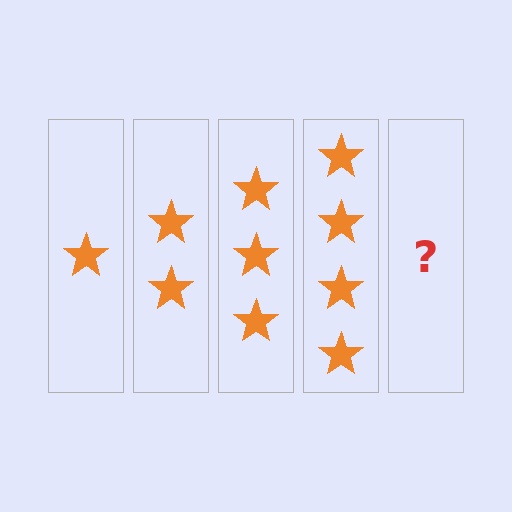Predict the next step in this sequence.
The next step is 5 stars.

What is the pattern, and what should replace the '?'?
The pattern is that each step adds one more star. The '?' should be 5 stars.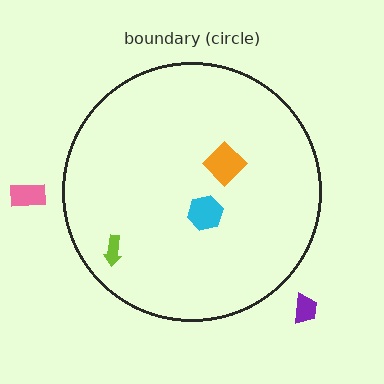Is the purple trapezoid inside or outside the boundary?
Outside.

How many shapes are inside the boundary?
3 inside, 2 outside.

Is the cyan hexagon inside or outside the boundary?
Inside.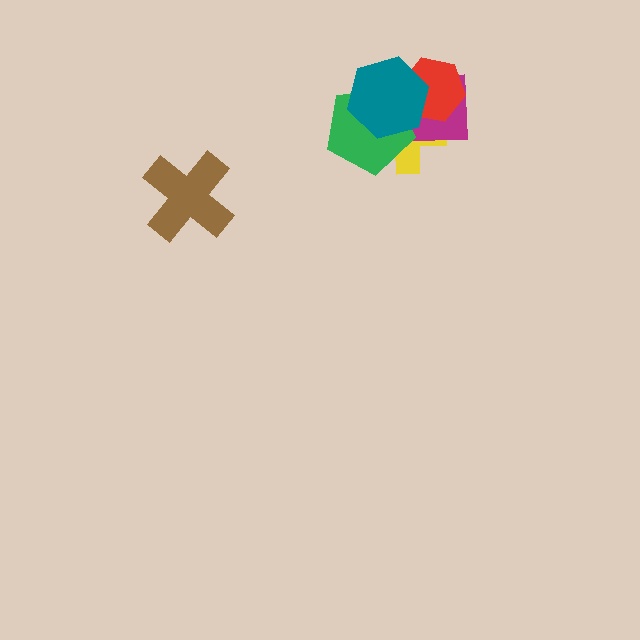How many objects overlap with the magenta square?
4 objects overlap with the magenta square.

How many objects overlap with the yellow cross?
4 objects overlap with the yellow cross.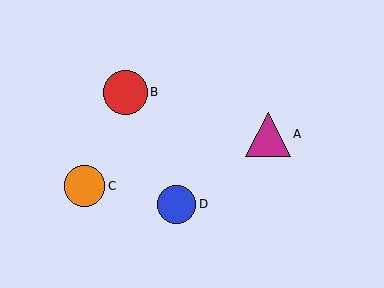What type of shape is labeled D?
Shape D is a blue circle.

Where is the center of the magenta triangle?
The center of the magenta triangle is at (268, 134).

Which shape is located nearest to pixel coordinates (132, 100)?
The red circle (labeled B) at (126, 92) is nearest to that location.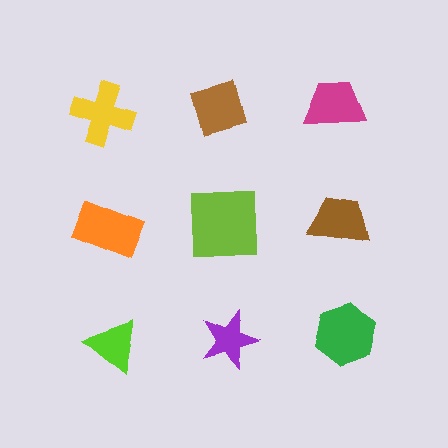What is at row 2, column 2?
A lime square.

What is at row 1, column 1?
A yellow cross.